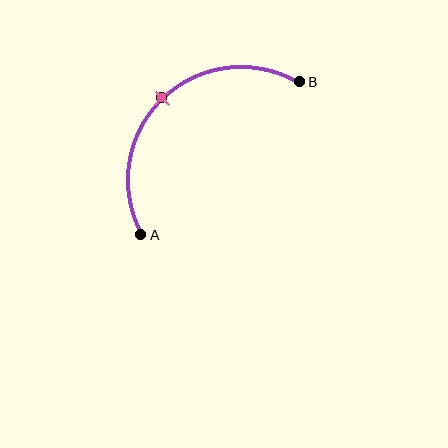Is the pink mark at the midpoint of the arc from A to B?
Yes. The pink mark lies on the arc at equal arc-length from both A and B — it is the arc midpoint.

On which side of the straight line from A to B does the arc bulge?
The arc bulges above and to the left of the straight line connecting A and B.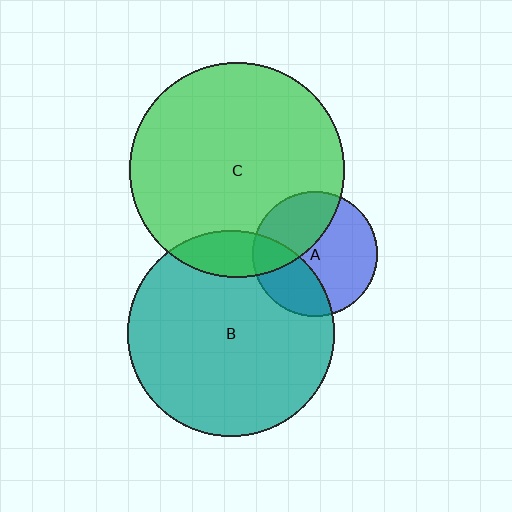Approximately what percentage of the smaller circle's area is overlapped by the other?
Approximately 35%.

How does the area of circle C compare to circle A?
Approximately 3.0 times.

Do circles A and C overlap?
Yes.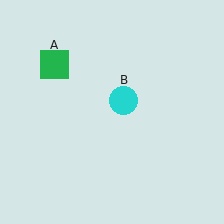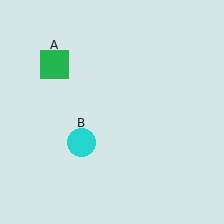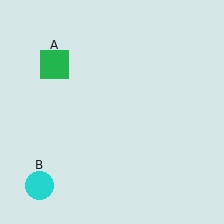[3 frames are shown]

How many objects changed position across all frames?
1 object changed position: cyan circle (object B).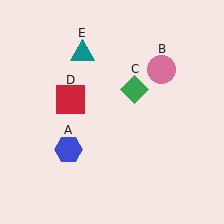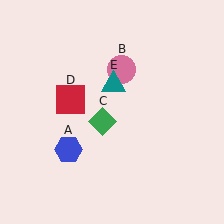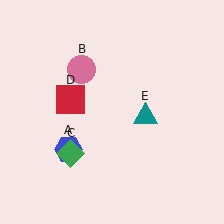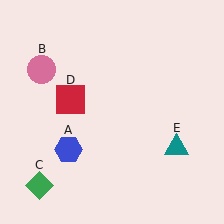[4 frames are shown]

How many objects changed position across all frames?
3 objects changed position: pink circle (object B), green diamond (object C), teal triangle (object E).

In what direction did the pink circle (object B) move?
The pink circle (object B) moved left.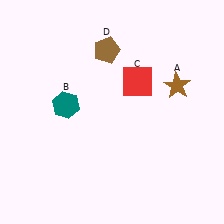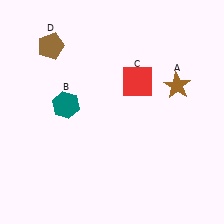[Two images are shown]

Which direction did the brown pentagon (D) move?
The brown pentagon (D) moved left.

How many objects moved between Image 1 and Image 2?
1 object moved between the two images.